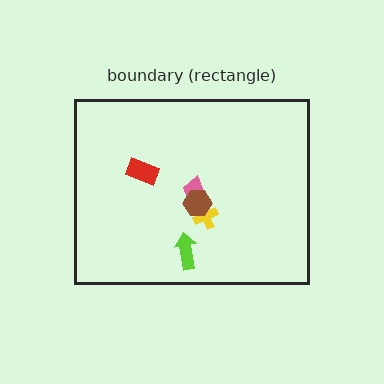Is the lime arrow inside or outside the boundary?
Inside.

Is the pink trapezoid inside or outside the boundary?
Inside.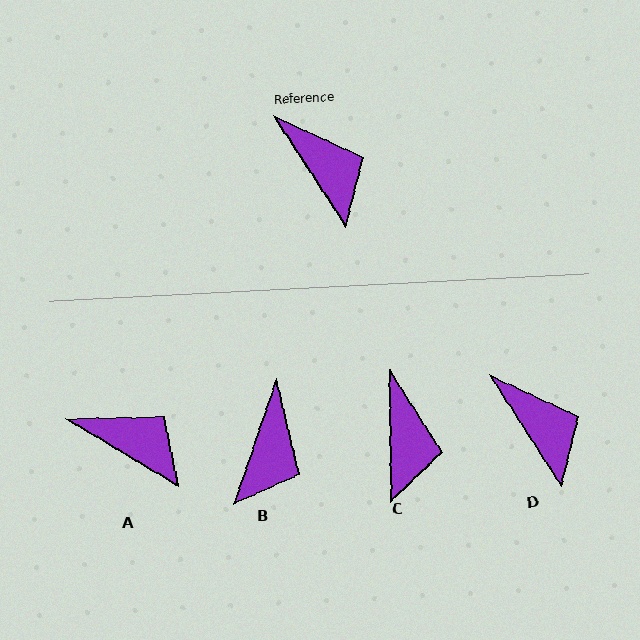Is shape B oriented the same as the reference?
No, it is off by about 52 degrees.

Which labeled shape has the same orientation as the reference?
D.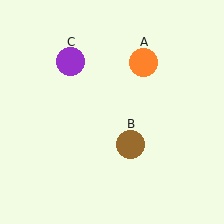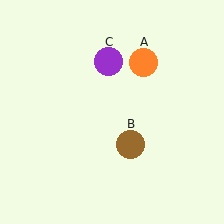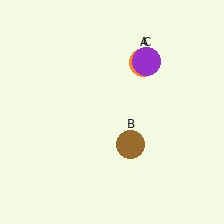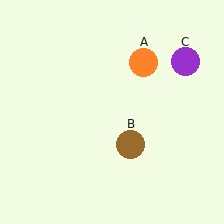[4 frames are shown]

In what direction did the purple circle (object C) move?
The purple circle (object C) moved right.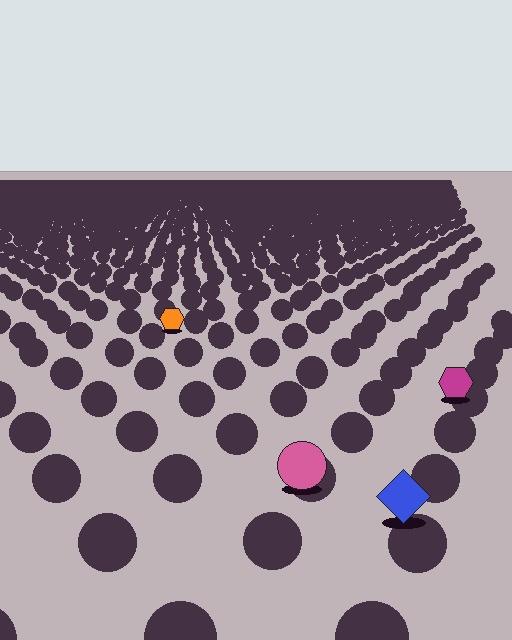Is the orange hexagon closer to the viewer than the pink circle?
No. The pink circle is closer — you can tell from the texture gradient: the ground texture is coarser near it.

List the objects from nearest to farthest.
From nearest to farthest: the blue diamond, the pink circle, the magenta hexagon, the orange hexagon.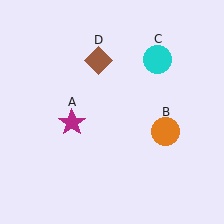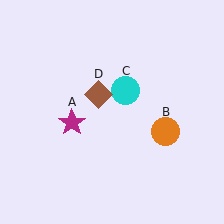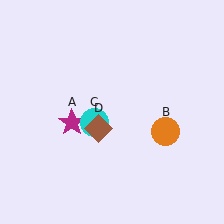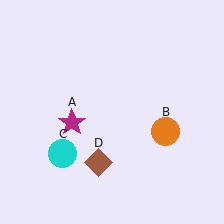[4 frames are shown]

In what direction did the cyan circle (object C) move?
The cyan circle (object C) moved down and to the left.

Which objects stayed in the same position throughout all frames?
Magenta star (object A) and orange circle (object B) remained stationary.